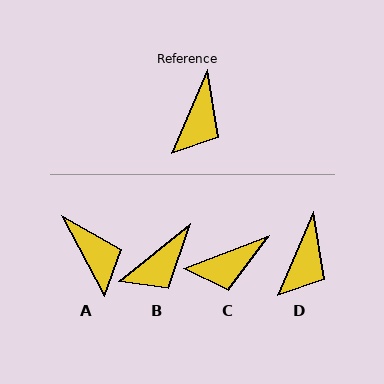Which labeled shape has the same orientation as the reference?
D.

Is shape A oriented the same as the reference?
No, it is off by about 51 degrees.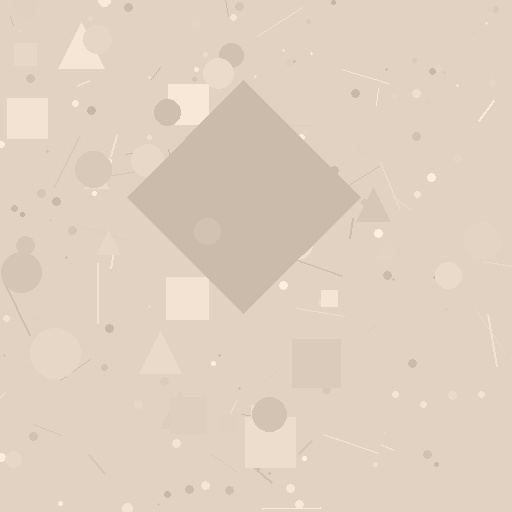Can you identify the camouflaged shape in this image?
The camouflaged shape is a diamond.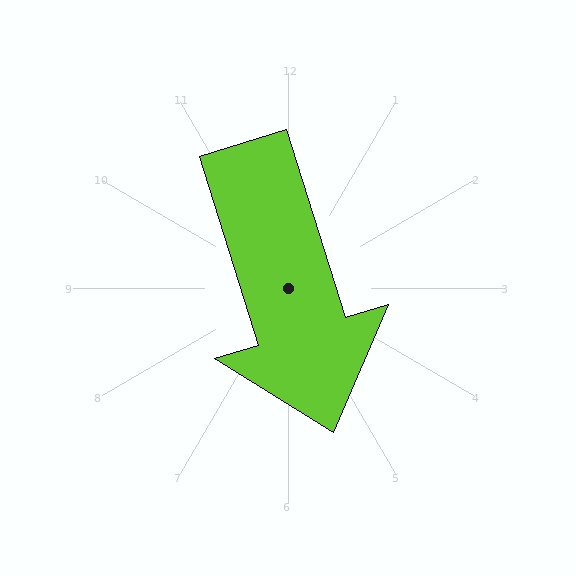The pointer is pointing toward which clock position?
Roughly 5 o'clock.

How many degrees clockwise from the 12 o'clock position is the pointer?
Approximately 163 degrees.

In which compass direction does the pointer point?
South.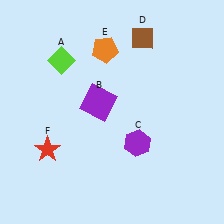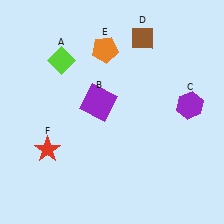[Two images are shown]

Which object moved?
The purple hexagon (C) moved right.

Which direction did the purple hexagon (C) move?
The purple hexagon (C) moved right.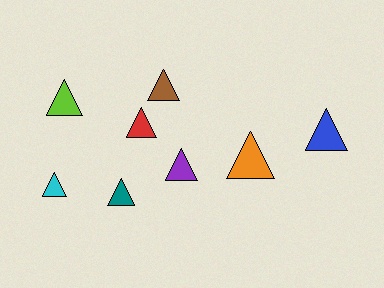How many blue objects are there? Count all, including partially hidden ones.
There is 1 blue object.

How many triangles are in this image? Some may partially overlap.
There are 8 triangles.